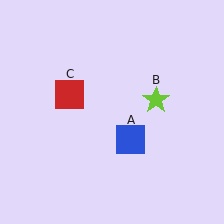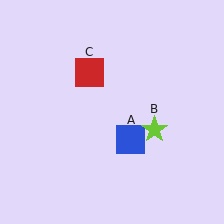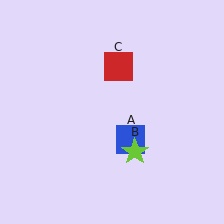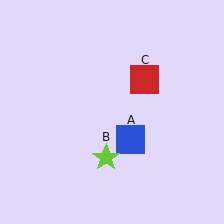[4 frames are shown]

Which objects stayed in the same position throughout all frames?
Blue square (object A) remained stationary.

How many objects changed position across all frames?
2 objects changed position: lime star (object B), red square (object C).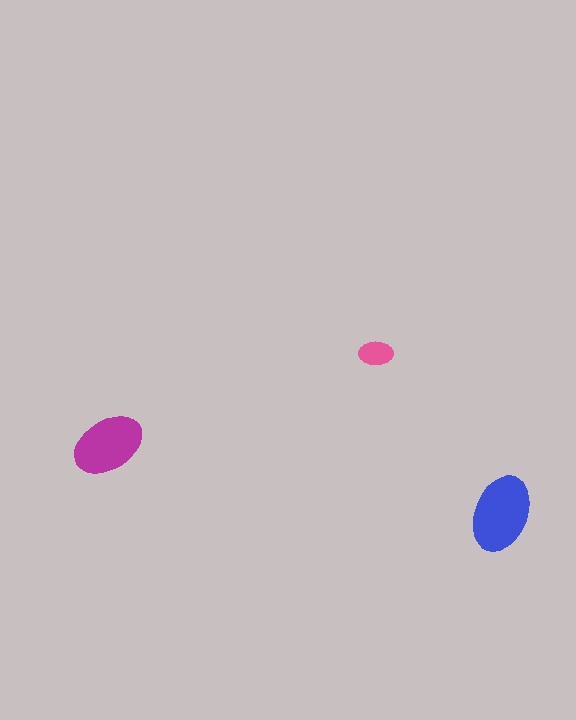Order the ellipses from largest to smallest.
the blue one, the magenta one, the pink one.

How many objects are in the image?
There are 3 objects in the image.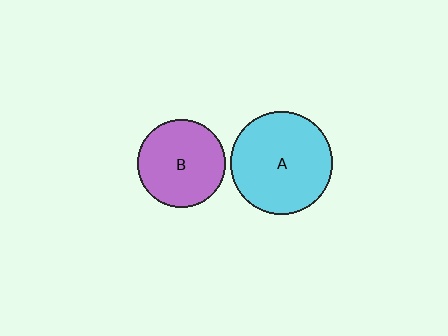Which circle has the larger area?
Circle A (cyan).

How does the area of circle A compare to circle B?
Approximately 1.3 times.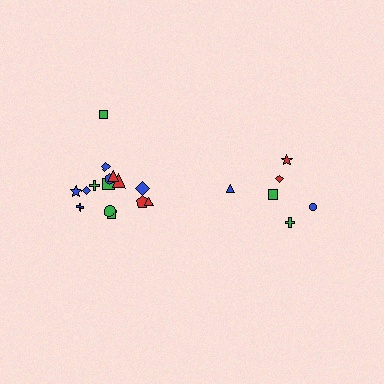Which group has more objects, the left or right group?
The left group.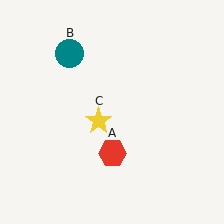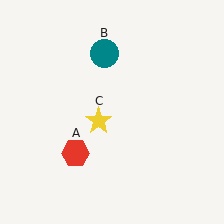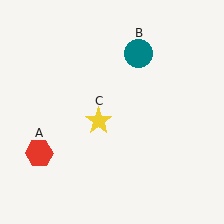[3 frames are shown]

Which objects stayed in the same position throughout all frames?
Yellow star (object C) remained stationary.